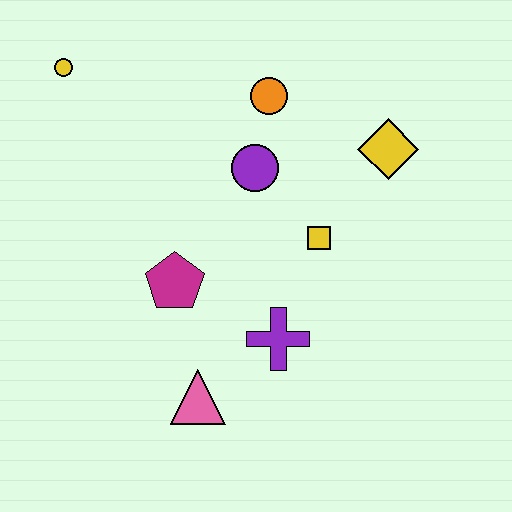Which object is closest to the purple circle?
The orange circle is closest to the purple circle.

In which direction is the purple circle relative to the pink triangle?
The purple circle is above the pink triangle.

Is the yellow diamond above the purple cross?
Yes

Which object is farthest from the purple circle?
The pink triangle is farthest from the purple circle.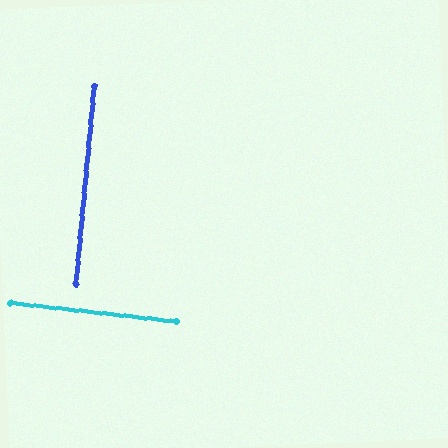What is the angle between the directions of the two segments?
Approximately 89 degrees.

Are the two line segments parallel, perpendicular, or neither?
Perpendicular — they meet at approximately 89°.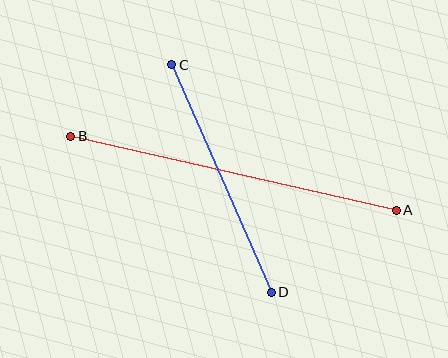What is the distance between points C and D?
The distance is approximately 248 pixels.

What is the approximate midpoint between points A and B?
The midpoint is at approximately (233, 173) pixels.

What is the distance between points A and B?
The distance is approximately 334 pixels.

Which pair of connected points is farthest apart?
Points A and B are farthest apart.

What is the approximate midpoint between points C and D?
The midpoint is at approximately (221, 179) pixels.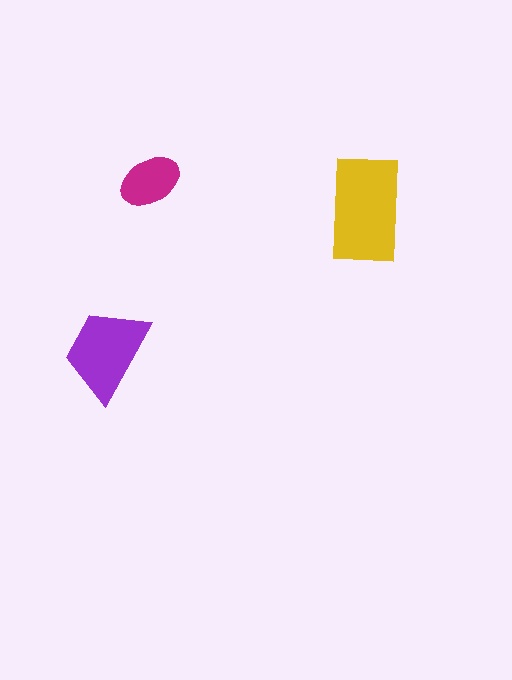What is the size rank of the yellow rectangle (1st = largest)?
1st.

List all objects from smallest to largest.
The magenta ellipse, the purple trapezoid, the yellow rectangle.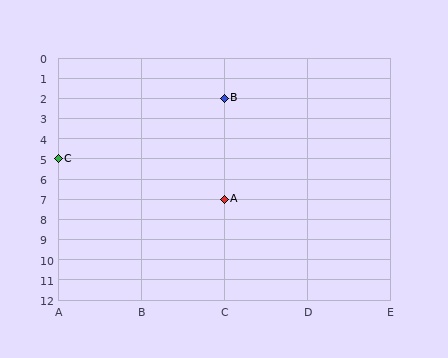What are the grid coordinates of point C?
Point C is at grid coordinates (A, 5).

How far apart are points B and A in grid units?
Points B and A are 5 rows apart.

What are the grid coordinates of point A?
Point A is at grid coordinates (C, 7).